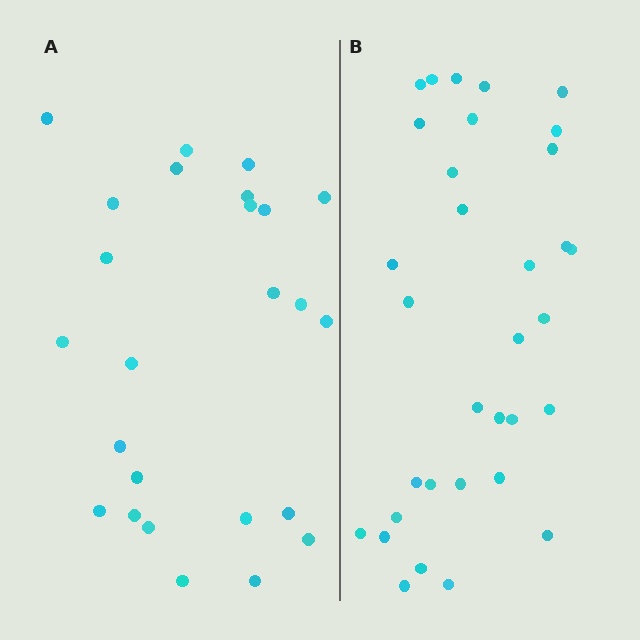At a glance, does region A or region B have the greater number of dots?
Region B (the right region) has more dots.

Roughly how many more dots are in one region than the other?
Region B has roughly 8 or so more dots than region A.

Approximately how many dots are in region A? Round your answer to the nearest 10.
About 20 dots. (The exact count is 25, which rounds to 20.)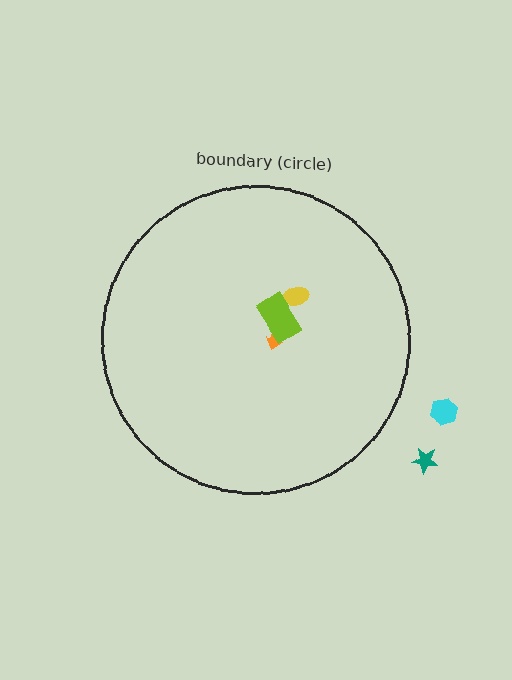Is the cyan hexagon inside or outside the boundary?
Outside.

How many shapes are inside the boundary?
3 inside, 2 outside.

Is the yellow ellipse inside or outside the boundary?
Inside.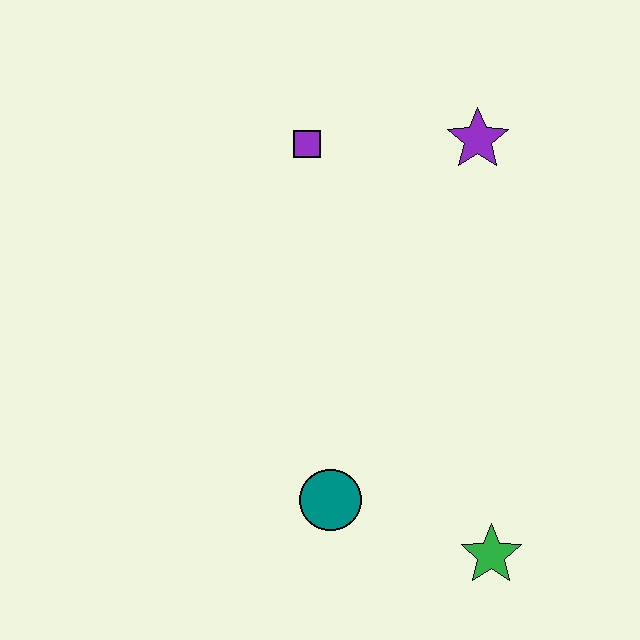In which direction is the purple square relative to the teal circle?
The purple square is above the teal circle.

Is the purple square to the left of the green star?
Yes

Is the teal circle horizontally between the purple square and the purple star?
Yes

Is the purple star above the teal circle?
Yes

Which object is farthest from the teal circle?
The purple star is farthest from the teal circle.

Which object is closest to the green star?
The teal circle is closest to the green star.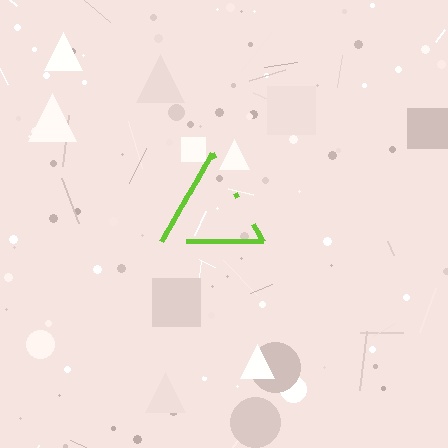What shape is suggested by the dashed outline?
The dashed outline suggests a triangle.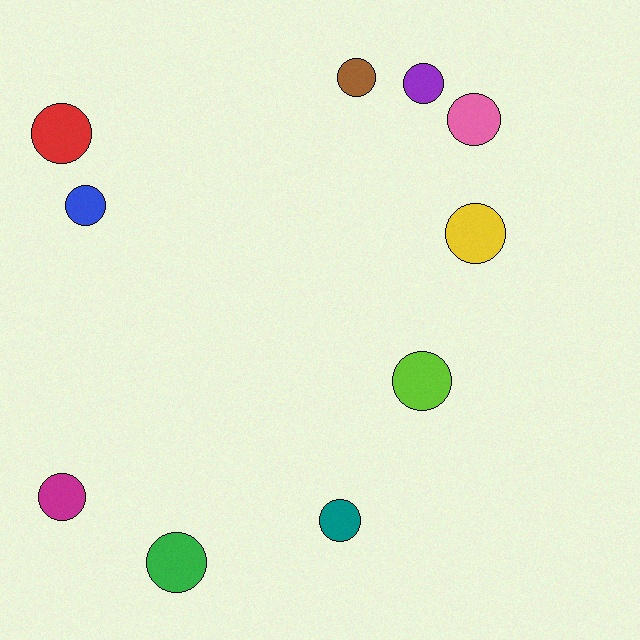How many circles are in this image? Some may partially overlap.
There are 10 circles.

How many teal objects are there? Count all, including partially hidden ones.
There is 1 teal object.